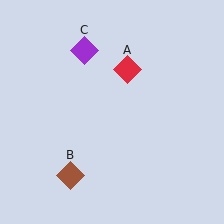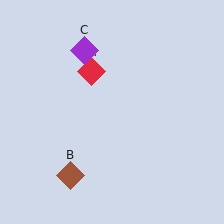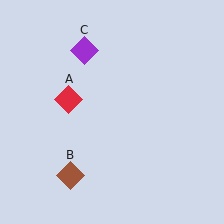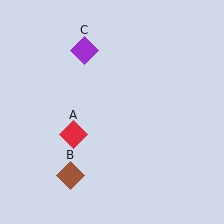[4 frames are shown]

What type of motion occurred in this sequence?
The red diamond (object A) rotated counterclockwise around the center of the scene.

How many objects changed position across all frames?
1 object changed position: red diamond (object A).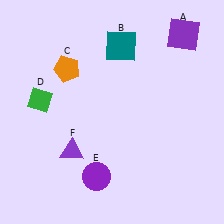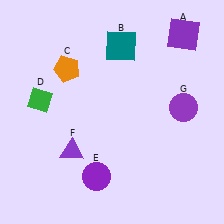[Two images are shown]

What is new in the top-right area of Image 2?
A purple circle (G) was added in the top-right area of Image 2.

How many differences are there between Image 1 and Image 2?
There is 1 difference between the two images.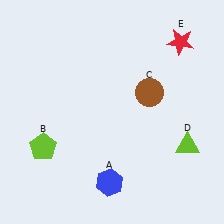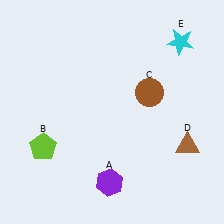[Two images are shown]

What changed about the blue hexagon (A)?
In Image 1, A is blue. In Image 2, it changed to purple.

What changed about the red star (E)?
In Image 1, E is red. In Image 2, it changed to cyan.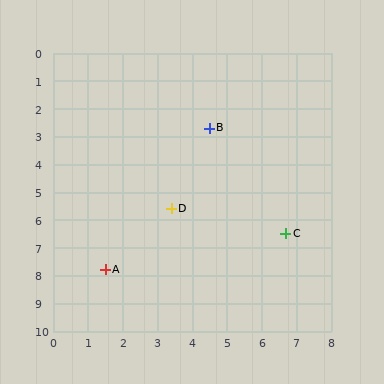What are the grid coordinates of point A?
Point A is at approximately (1.5, 7.8).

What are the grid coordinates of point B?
Point B is at approximately (4.5, 2.7).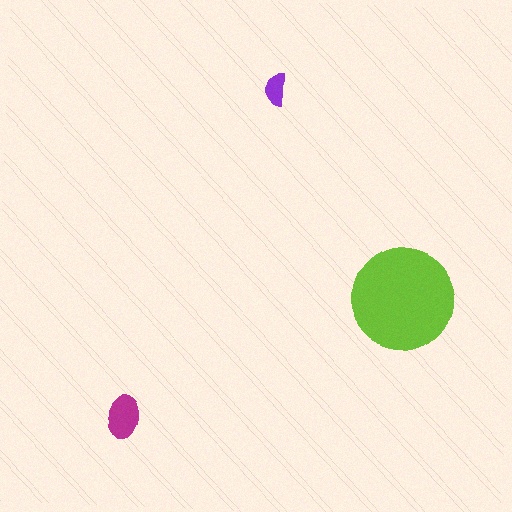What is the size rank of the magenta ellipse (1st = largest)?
2nd.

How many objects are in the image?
There are 3 objects in the image.